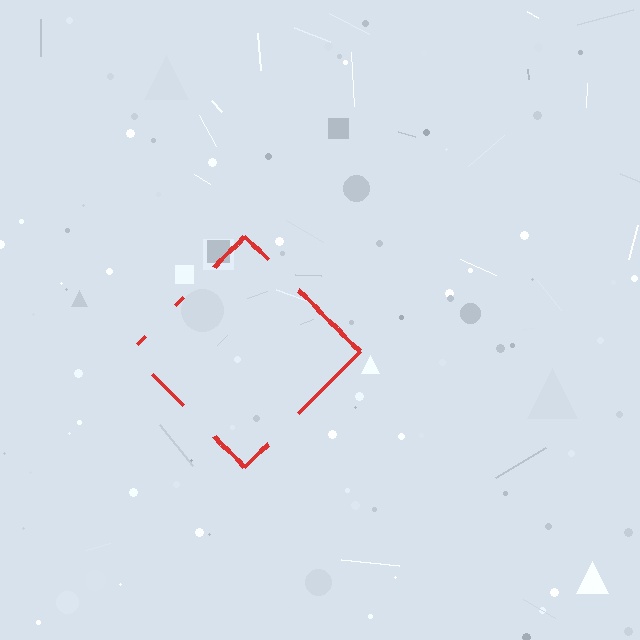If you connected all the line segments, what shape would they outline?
They would outline a diamond.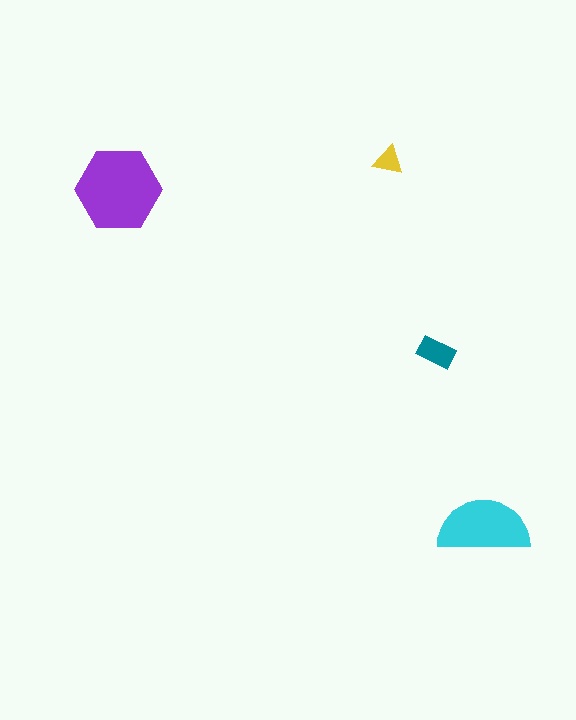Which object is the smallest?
The yellow triangle.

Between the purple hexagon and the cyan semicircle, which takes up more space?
The purple hexagon.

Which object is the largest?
The purple hexagon.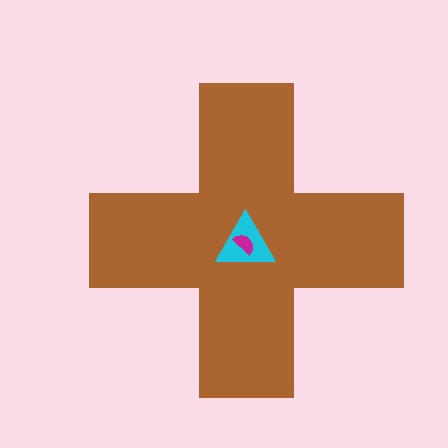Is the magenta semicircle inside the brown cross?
Yes.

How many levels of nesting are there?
3.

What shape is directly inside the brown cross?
The cyan triangle.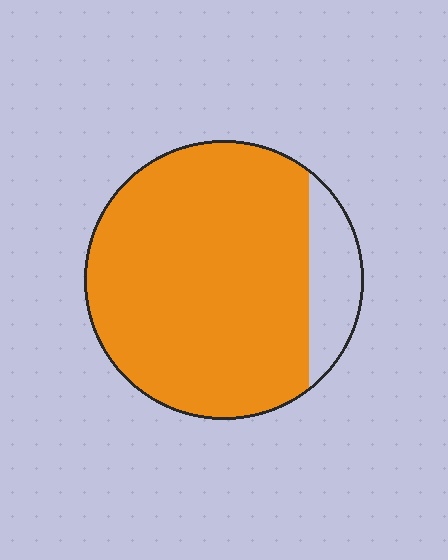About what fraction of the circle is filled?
About seven eighths (7/8).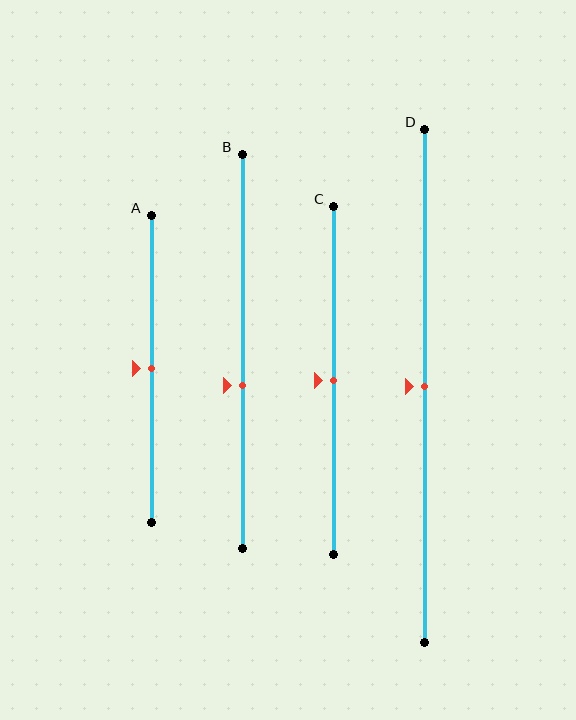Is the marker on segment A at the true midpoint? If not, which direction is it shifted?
Yes, the marker on segment A is at the true midpoint.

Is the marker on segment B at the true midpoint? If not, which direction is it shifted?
No, the marker on segment B is shifted downward by about 9% of the segment length.